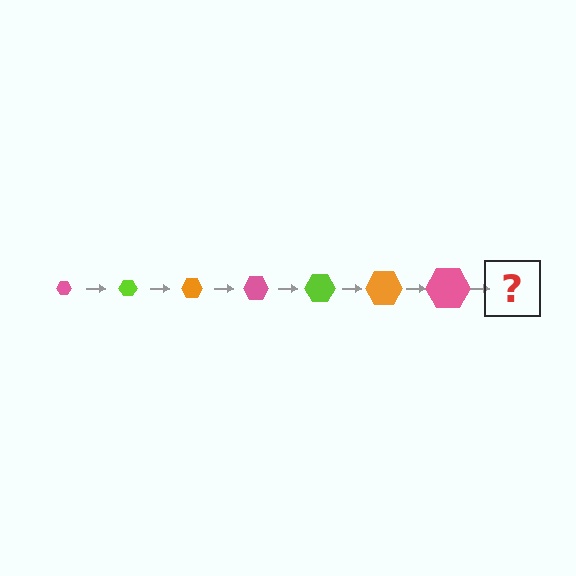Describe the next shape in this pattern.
It should be a lime hexagon, larger than the previous one.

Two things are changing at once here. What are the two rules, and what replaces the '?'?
The two rules are that the hexagon grows larger each step and the color cycles through pink, lime, and orange. The '?' should be a lime hexagon, larger than the previous one.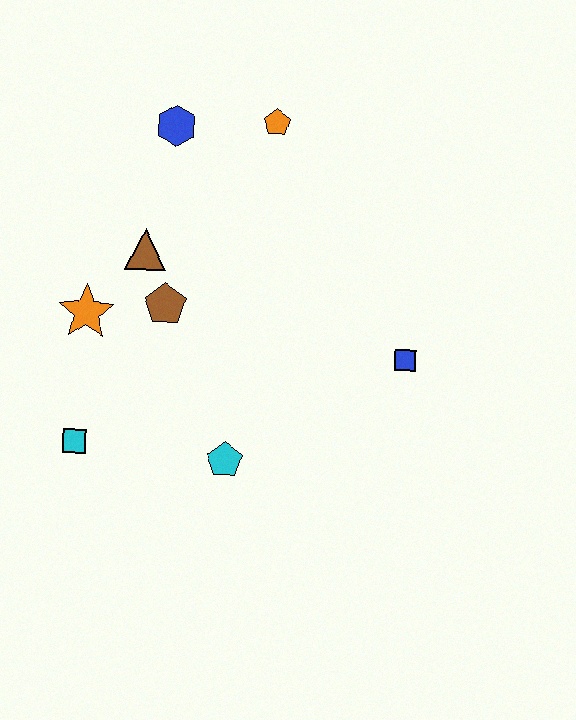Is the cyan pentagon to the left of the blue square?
Yes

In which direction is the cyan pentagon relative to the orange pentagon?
The cyan pentagon is below the orange pentagon.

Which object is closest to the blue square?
The cyan pentagon is closest to the blue square.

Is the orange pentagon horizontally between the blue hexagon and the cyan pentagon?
No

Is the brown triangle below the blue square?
No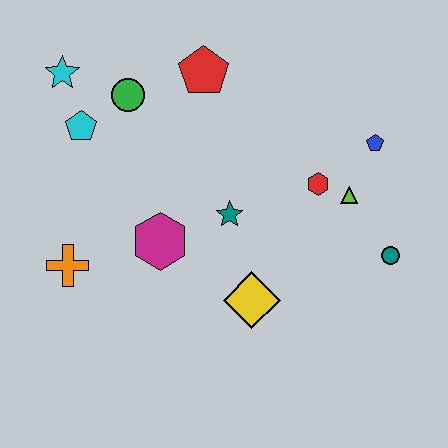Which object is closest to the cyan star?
The cyan pentagon is closest to the cyan star.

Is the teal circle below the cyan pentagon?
Yes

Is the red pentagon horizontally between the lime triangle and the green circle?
Yes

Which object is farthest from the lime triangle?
The cyan star is farthest from the lime triangle.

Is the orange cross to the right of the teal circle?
No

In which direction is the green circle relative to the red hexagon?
The green circle is to the left of the red hexagon.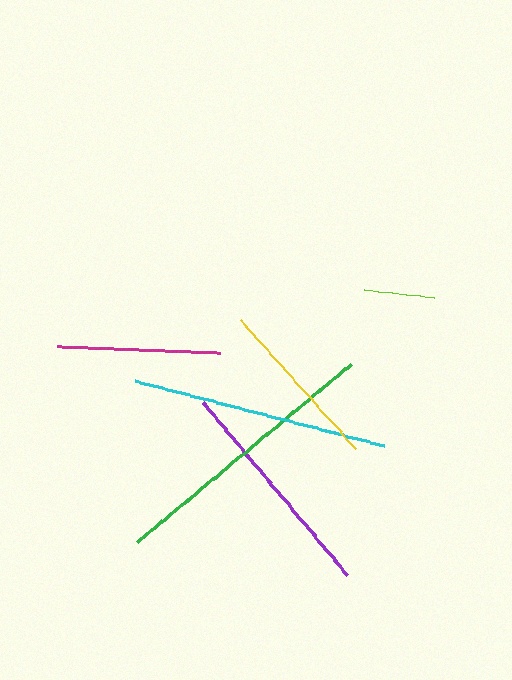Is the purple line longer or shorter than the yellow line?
The purple line is longer than the yellow line.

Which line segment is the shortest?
The lime line is the shortest at approximately 70 pixels.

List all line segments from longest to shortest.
From longest to shortest: green, cyan, purple, yellow, magenta, lime.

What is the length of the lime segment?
The lime segment is approximately 70 pixels long.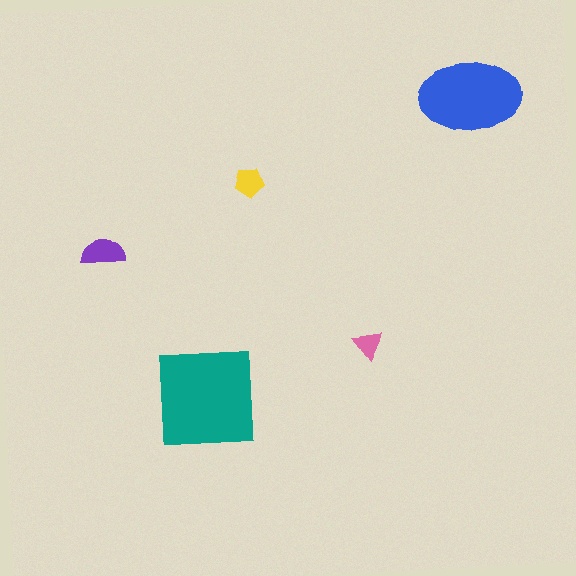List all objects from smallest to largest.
The pink triangle, the yellow pentagon, the purple semicircle, the blue ellipse, the teal square.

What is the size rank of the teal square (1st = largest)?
1st.